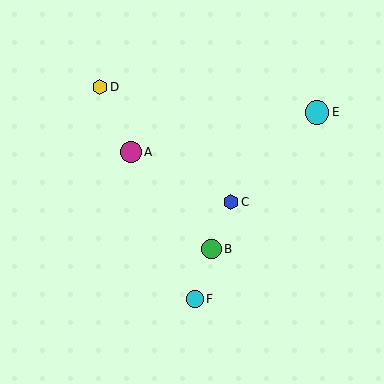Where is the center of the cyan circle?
The center of the cyan circle is at (195, 299).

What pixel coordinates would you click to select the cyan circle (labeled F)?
Click at (195, 299) to select the cyan circle F.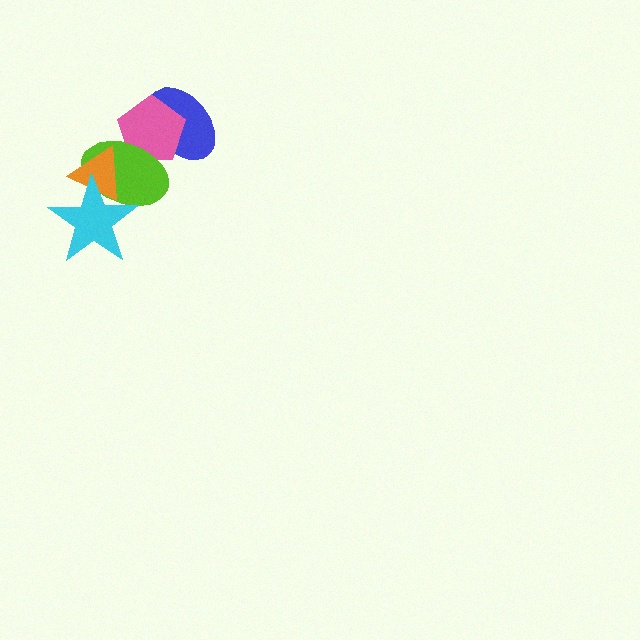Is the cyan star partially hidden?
No, no other shape covers it.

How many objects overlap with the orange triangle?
2 objects overlap with the orange triangle.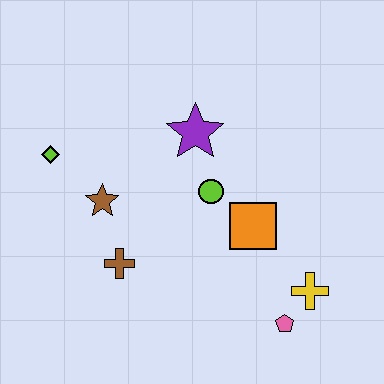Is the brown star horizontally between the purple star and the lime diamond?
Yes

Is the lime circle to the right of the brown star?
Yes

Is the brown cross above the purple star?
No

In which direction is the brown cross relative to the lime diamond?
The brown cross is below the lime diamond.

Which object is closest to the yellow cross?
The pink pentagon is closest to the yellow cross.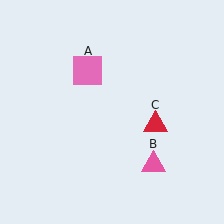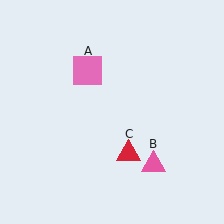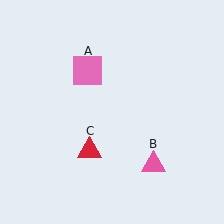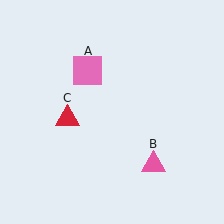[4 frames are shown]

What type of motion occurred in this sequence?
The red triangle (object C) rotated clockwise around the center of the scene.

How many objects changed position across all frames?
1 object changed position: red triangle (object C).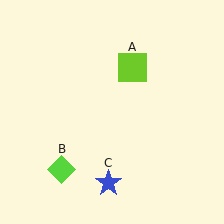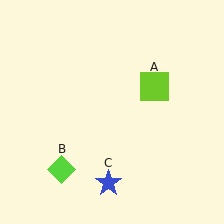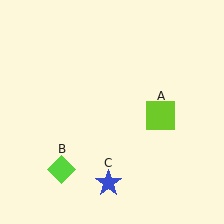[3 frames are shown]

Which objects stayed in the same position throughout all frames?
Lime diamond (object B) and blue star (object C) remained stationary.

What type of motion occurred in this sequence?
The lime square (object A) rotated clockwise around the center of the scene.